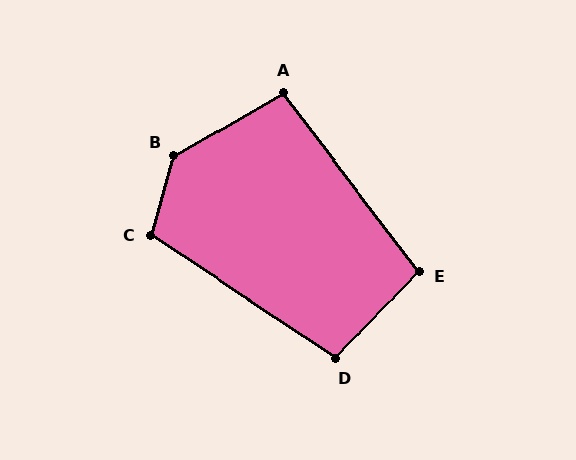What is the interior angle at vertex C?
Approximately 108 degrees (obtuse).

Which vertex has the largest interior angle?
B, at approximately 135 degrees.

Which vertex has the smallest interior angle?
A, at approximately 98 degrees.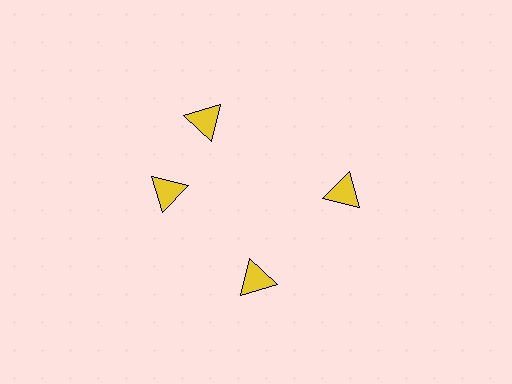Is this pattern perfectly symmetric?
No. The 4 yellow triangles are arranged in a ring, but one element near the 12 o'clock position is rotated out of alignment along the ring, breaking the 4-fold rotational symmetry.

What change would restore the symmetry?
The symmetry would be restored by rotating it back into even spacing with its neighbors so that all 4 triangles sit at equal angles and equal distance from the center.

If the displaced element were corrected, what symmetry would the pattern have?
It would have 4-fold rotational symmetry — the pattern would map onto itself every 90 degrees.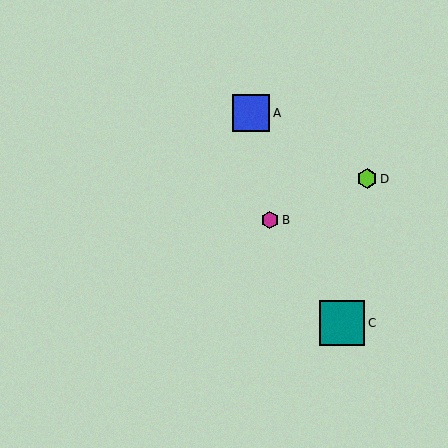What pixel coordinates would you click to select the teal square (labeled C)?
Click at (342, 323) to select the teal square C.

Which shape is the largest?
The teal square (labeled C) is the largest.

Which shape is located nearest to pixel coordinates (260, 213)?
The magenta hexagon (labeled B) at (270, 220) is nearest to that location.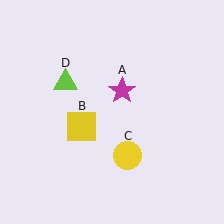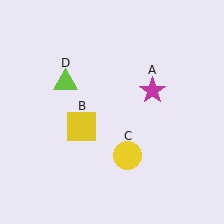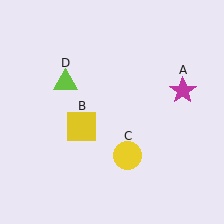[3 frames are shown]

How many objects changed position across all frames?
1 object changed position: magenta star (object A).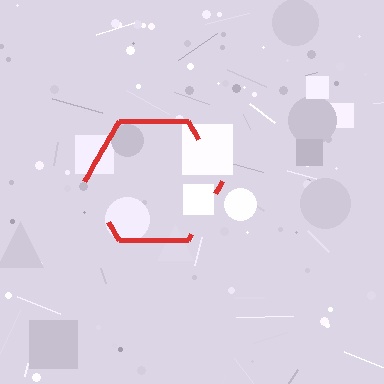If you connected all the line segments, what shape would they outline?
They would outline a hexagon.